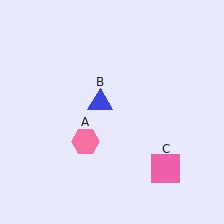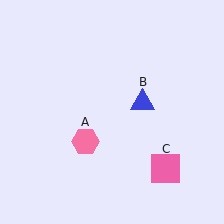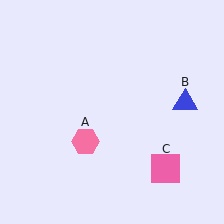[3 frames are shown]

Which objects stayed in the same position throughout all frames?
Pink hexagon (object A) and pink square (object C) remained stationary.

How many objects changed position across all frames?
1 object changed position: blue triangle (object B).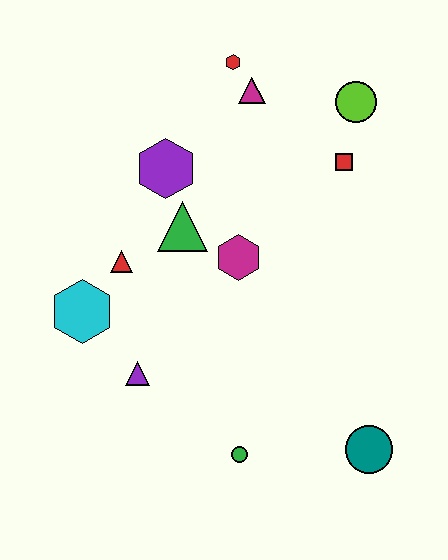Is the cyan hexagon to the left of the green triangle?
Yes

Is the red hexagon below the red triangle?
No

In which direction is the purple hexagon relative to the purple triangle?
The purple hexagon is above the purple triangle.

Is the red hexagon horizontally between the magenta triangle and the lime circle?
No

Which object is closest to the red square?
The lime circle is closest to the red square.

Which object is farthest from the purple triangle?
The lime circle is farthest from the purple triangle.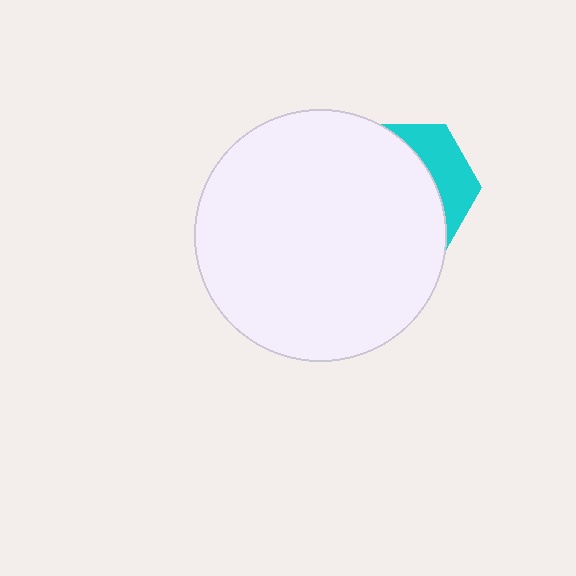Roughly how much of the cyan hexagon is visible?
A small part of it is visible (roughly 31%).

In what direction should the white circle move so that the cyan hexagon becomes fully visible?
The white circle should move left. That is the shortest direction to clear the overlap and leave the cyan hexagon fully visible.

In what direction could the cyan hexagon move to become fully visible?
The cyan hexagon could move right. That would shift it out from behind the white circle entirely.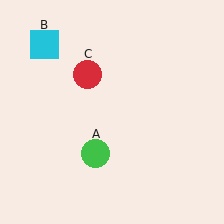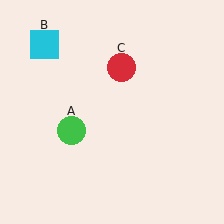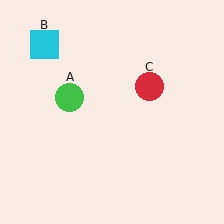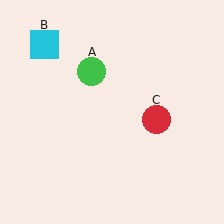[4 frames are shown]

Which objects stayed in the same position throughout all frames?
Cyan square (object B) remained stationary.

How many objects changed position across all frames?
2 objects changed position: green circle (object A), red circle (object C).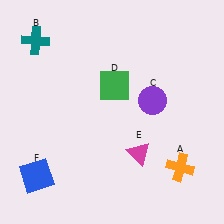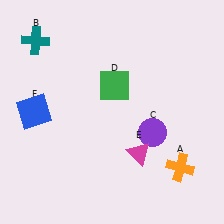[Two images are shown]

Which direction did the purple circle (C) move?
The purple circle (C) moved down.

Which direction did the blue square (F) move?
The blue square (F) moved up.